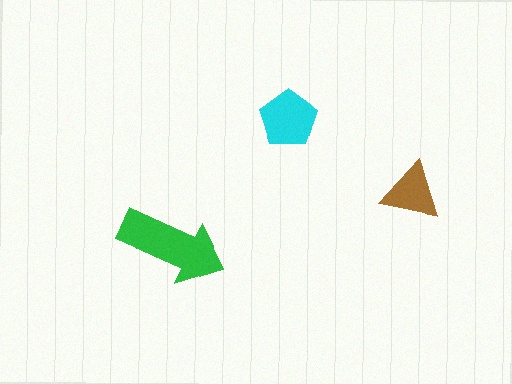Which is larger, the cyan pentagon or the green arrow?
The green arrow.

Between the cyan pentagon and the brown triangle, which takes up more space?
The cyan pentagon.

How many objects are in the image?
There are 3 objects in the image.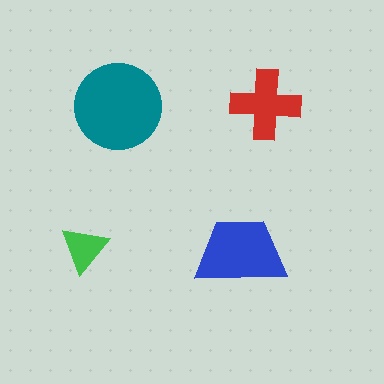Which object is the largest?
The teal circle.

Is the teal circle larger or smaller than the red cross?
Larger.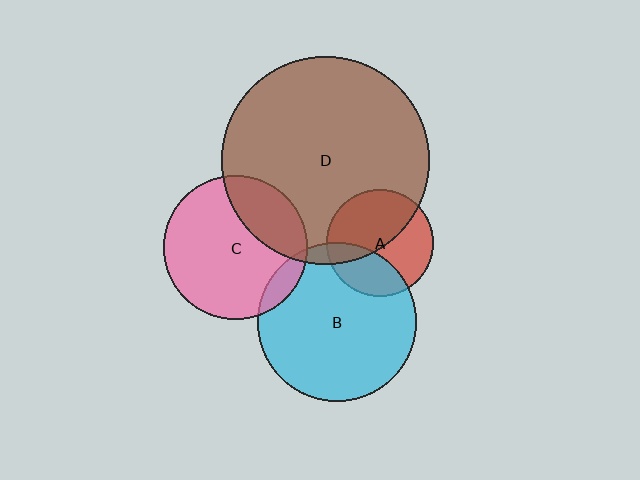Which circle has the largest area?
Circle D (brown).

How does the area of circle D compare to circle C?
Approximately 2.1 times.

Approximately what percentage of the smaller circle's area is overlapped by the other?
Approximately 30%.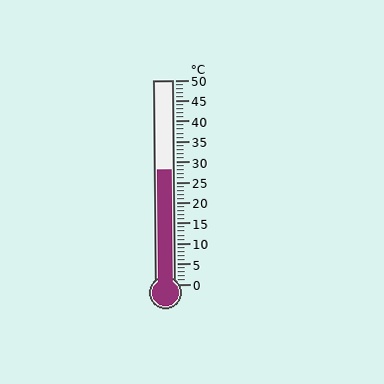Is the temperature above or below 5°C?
The temperature is above 5°C.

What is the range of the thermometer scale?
The thermometer scale ranges from 0°C to 50°C.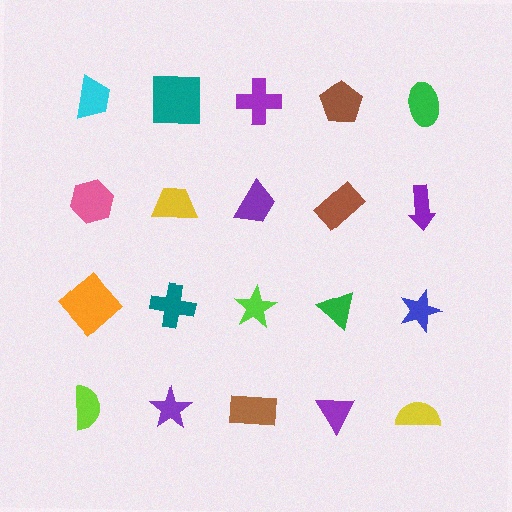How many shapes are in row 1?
5 shapes.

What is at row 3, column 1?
An orange diamond.